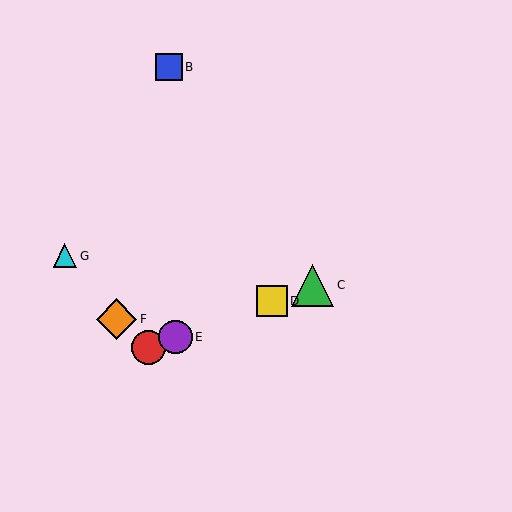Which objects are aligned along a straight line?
Objects A, C, D, E are aligned along a straight line.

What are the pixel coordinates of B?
Object B is at (169, 67).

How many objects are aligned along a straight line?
4 objects (A, C, D, E) are aligned along a straight line.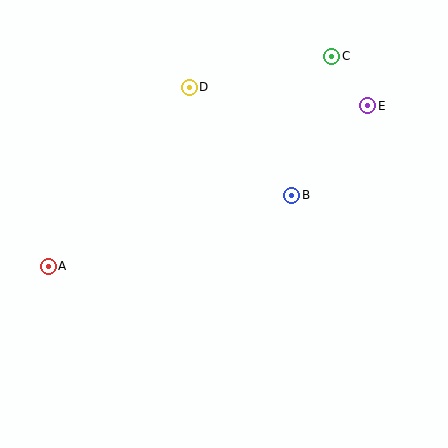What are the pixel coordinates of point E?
Point E is at (368, 106).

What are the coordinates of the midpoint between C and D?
The midpoint between C and D is at (261, 72).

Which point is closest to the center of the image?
Point B at (292, 195) is closest to the center.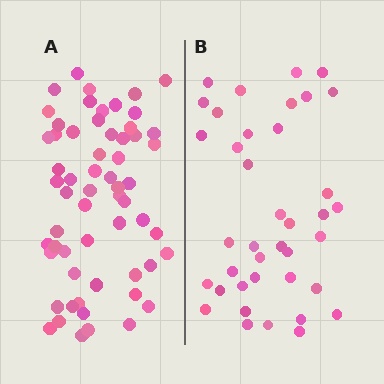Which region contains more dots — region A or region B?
Region A (the left region) has more dots.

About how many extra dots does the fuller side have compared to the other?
Region A has approximately 20 more dots than region B.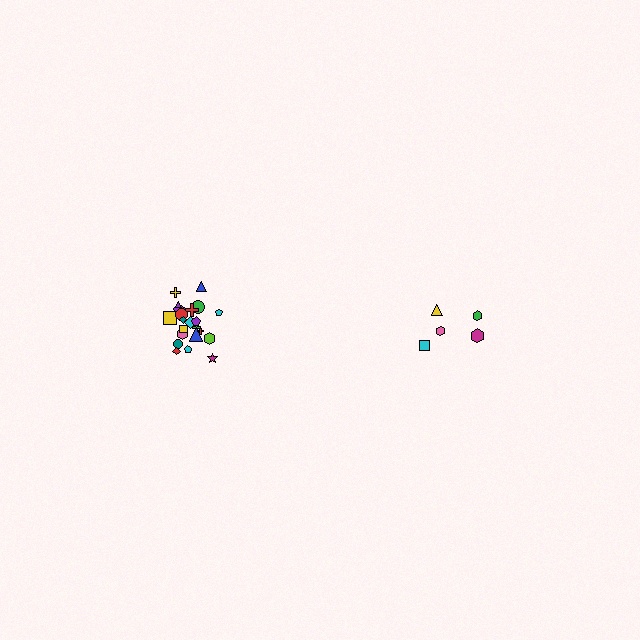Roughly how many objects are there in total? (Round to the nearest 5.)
Roughly 25 objects in total.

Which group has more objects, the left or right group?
The left group.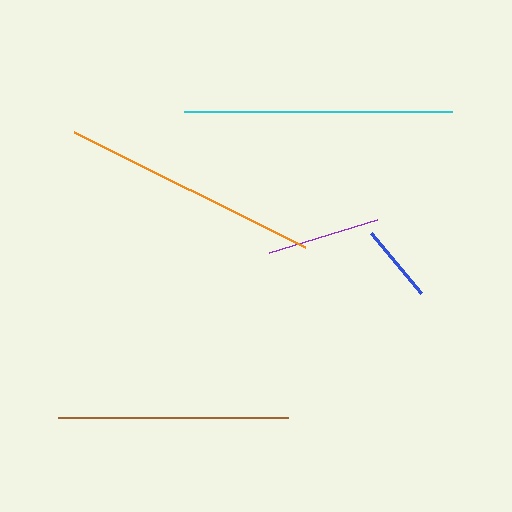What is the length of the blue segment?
The blue segment is approximately 78 pixels long.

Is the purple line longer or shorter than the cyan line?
The cyan line is longer than the purple line.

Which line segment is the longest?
The cyan line is the longest at approximately 268 pixels.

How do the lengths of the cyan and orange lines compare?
The cyan and orange lines are approximately the same length.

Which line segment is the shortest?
The blue line is the shortest at approximately 78 pixels.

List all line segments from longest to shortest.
From longest to shortest: cyan, orange, brown, purple, blue.